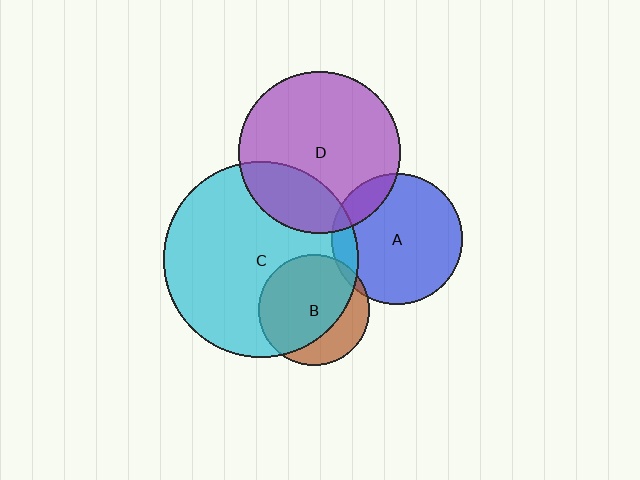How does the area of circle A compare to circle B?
Approximately 1.4 times.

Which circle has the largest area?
Circle C (cyan).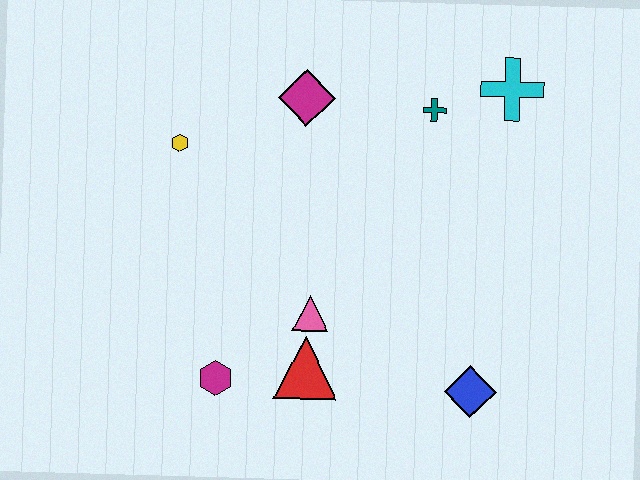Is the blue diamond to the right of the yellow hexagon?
Yes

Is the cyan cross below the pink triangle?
No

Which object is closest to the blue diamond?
The red triangle is closest to the blue diamond.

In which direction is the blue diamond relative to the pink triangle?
The blue diamond is to the right of the pink triangle.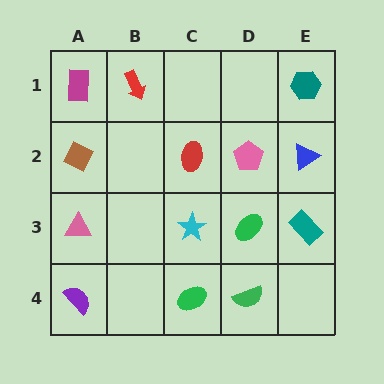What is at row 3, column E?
A teal rectangle.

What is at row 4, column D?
A green semicircle.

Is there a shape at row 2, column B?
No, that cell is empty.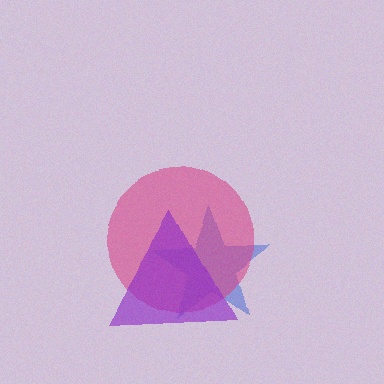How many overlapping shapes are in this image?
There are 3 overlapping shapes in the image.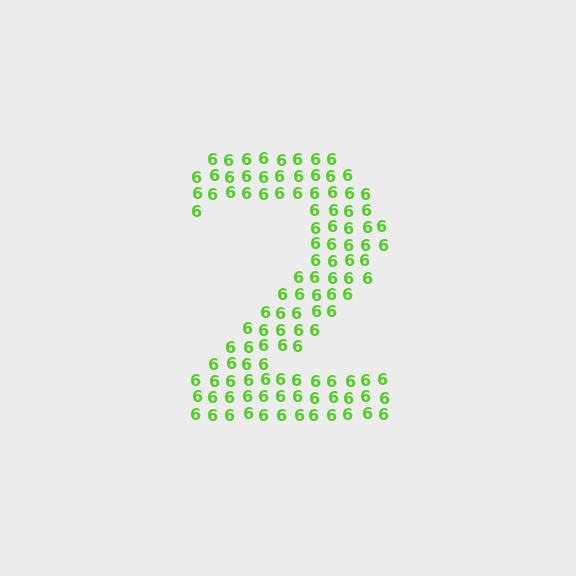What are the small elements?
The small elements are digit 6's.